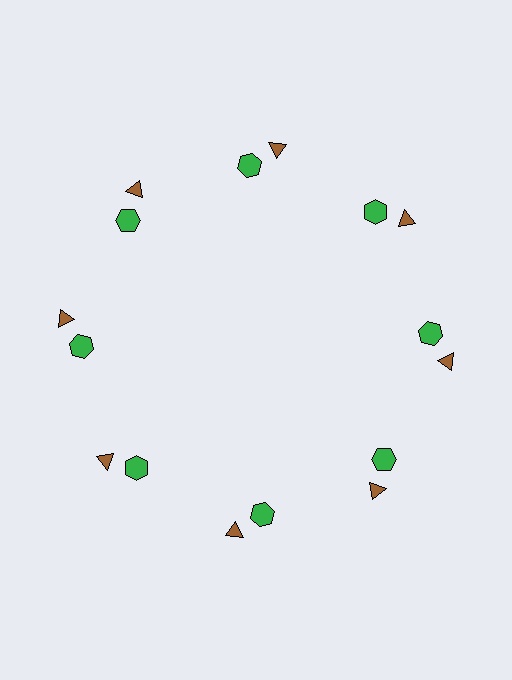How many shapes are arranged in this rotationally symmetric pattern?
There are 16 shapes, arranged in 8 groups of 2.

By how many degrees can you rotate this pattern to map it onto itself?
The pattern maps onto itself every 45 degrees of rotation.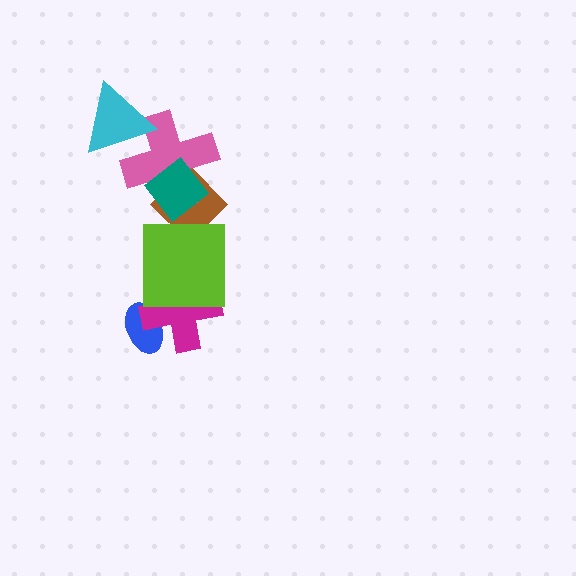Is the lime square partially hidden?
No, no other shape covers it.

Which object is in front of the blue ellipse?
The magenta cross is in front of the blue ellipse.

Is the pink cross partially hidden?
Yes, it is partially covered by another shape.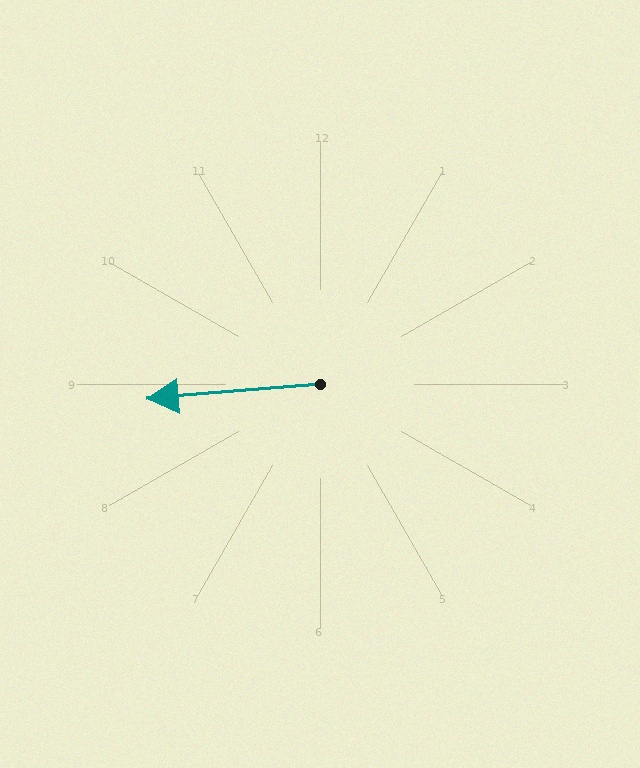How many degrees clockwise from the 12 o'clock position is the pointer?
Approximately 265 degrees.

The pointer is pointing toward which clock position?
Roughly 9 o'clock.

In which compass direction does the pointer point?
West.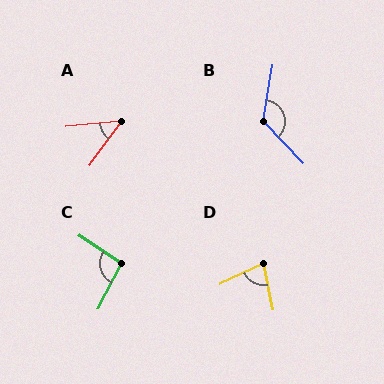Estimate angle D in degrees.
Approximately 76 degrees.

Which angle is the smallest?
A, at approximately 48 degrees.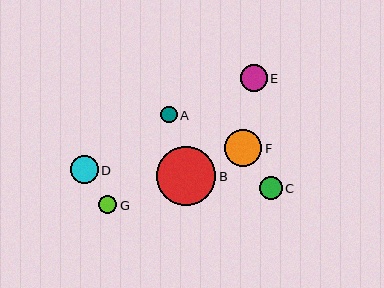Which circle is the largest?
Circle B is the largest with a size of approximately 59 pixels.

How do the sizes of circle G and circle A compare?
Circle G and circle A are approximately the same size.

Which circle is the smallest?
Circle A is the smallest with a size of approximately 16 pixels.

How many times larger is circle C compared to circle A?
Circle C is approximately 1.4 times the size of circle A.